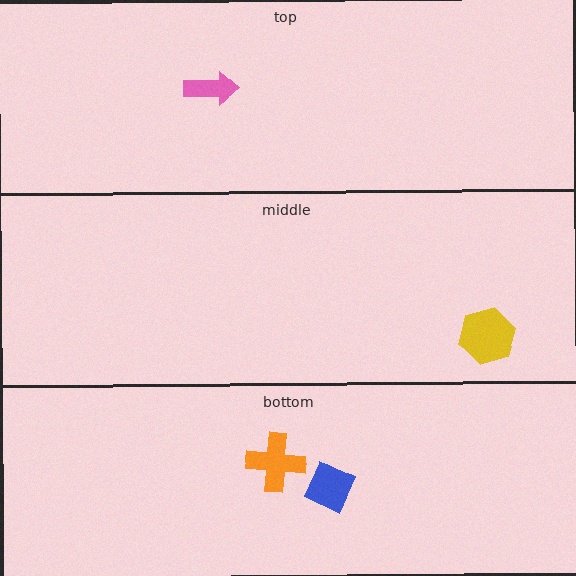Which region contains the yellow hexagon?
The middle region.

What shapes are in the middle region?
The yellow hexagon.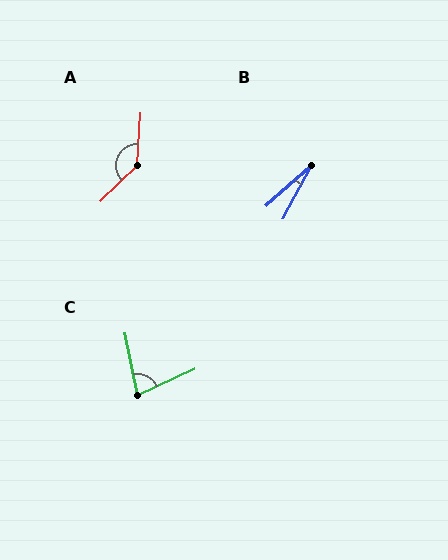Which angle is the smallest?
B, at approximately 20 degrees.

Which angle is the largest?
A, at approximately 139 degrees.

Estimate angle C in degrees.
Approximately 77 degrees.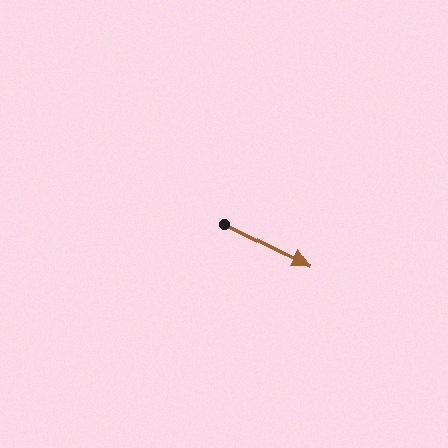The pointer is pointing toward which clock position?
Roughly 4 o'clock.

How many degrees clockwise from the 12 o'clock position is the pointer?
Approximately 116 degrees.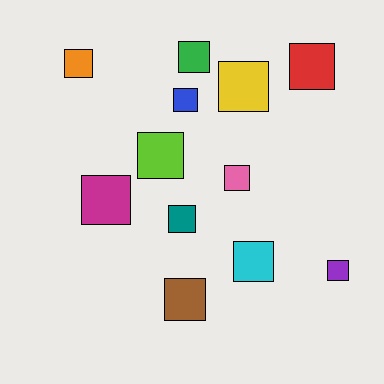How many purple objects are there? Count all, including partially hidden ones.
There is 1 purple object.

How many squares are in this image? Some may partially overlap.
There are 12 squares.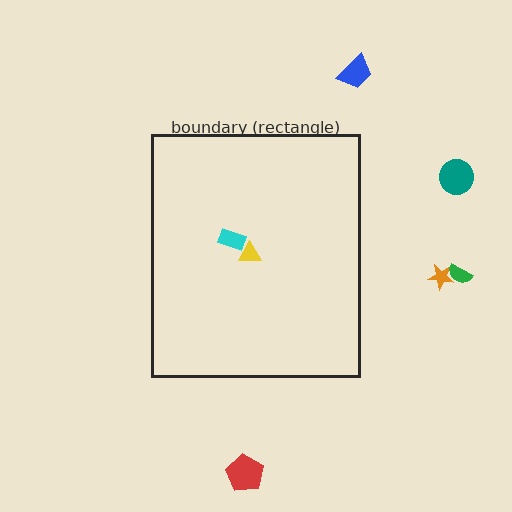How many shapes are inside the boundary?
2 inside, 5 outside.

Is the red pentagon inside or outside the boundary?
Outside.